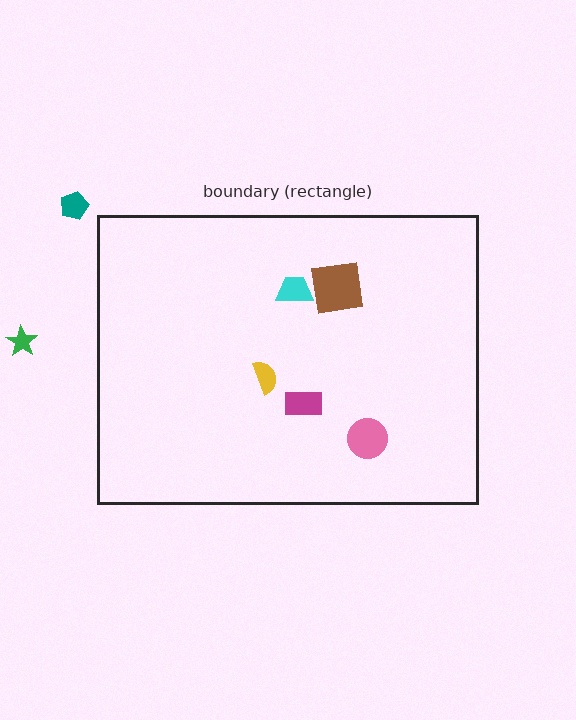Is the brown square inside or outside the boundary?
Inside.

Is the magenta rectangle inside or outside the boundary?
Inside.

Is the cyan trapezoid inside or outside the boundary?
Inside.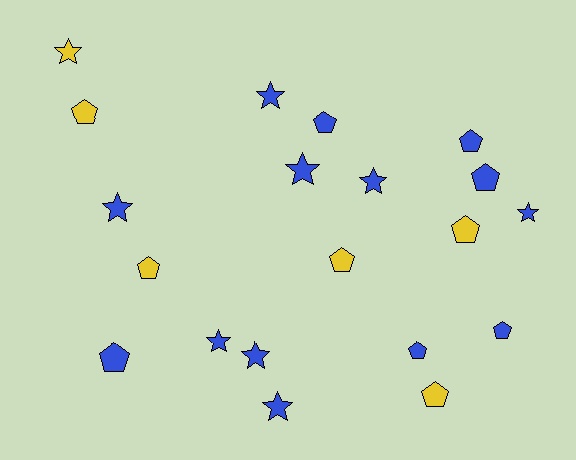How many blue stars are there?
There are 8 blue stars.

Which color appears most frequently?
Blue, with 14 objects.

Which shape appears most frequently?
Pentagon, with 11 objects.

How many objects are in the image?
There are 20 objects.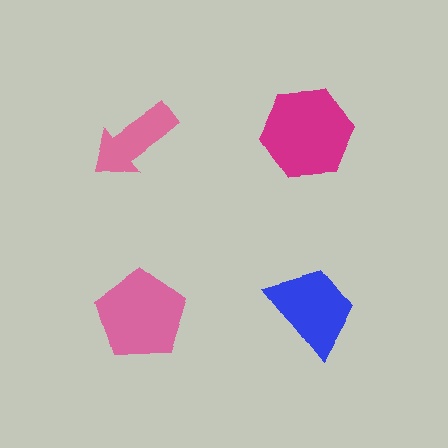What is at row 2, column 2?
A blue trapezoid.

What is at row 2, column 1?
A pink pentagon.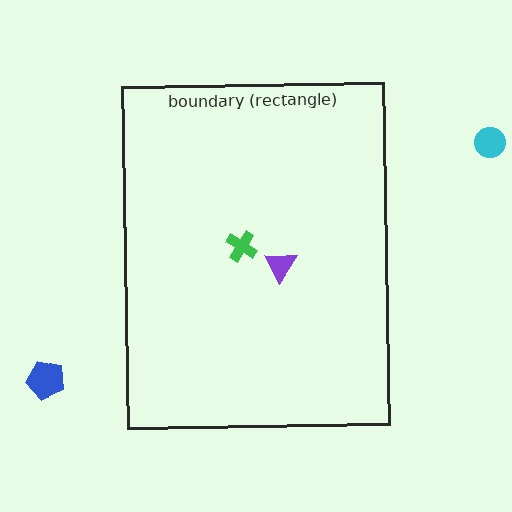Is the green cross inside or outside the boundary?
Inside.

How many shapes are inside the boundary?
2 inside, 2 outside.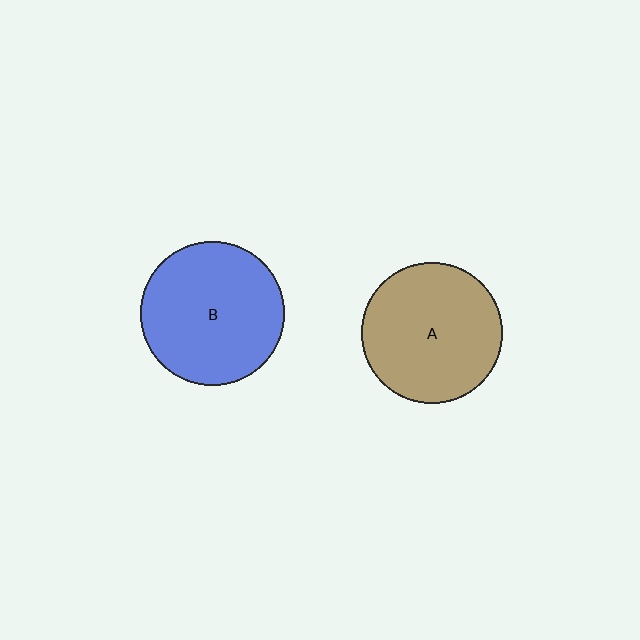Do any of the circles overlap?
No, none of the circles overlap.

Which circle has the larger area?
Circle B (blue).